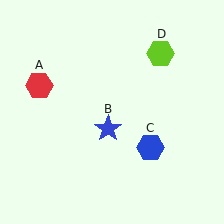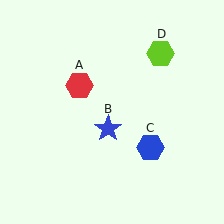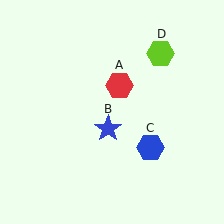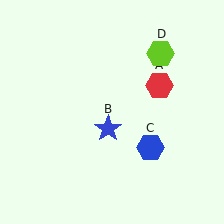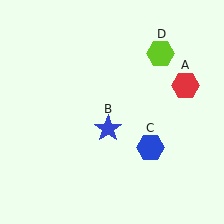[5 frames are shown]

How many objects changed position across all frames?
1 object changed position: red hexagon (object A).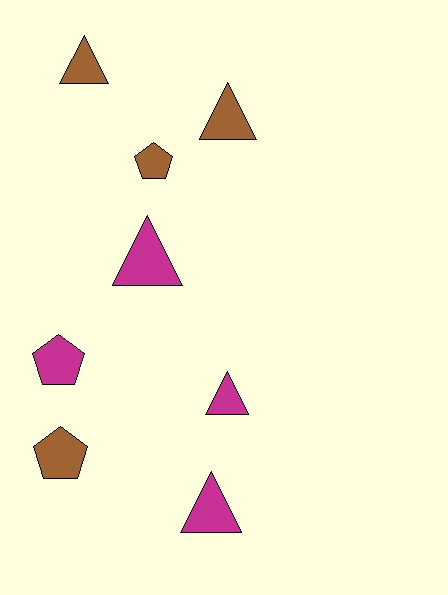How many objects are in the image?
There are 8 objects.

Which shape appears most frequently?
Triangle, with 5 objects.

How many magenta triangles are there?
There are 3 magenta triangles.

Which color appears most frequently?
Magenta, with 4 objects.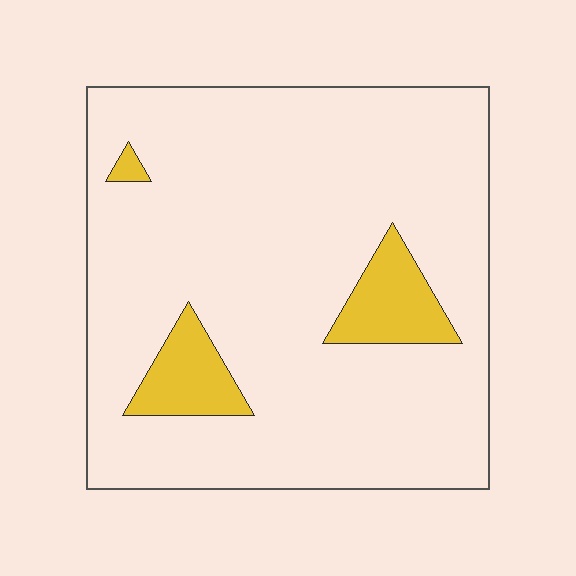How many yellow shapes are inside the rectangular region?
3.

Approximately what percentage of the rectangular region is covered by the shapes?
Approximately 10%.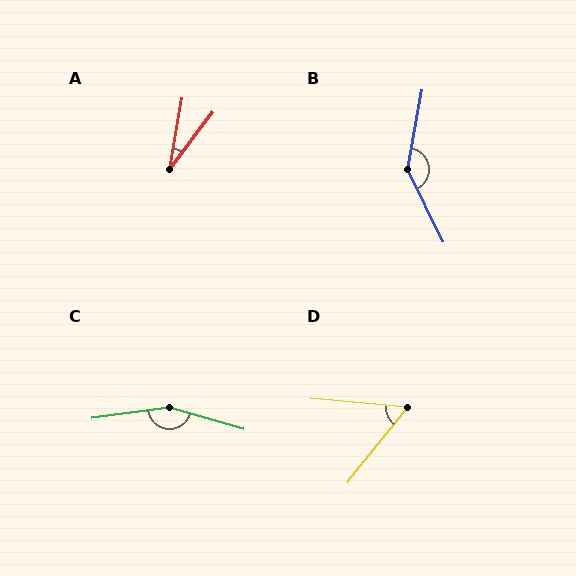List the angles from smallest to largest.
A (27°), D (56°), B (144°), C (156°).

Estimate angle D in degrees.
Approximately 56 degrees.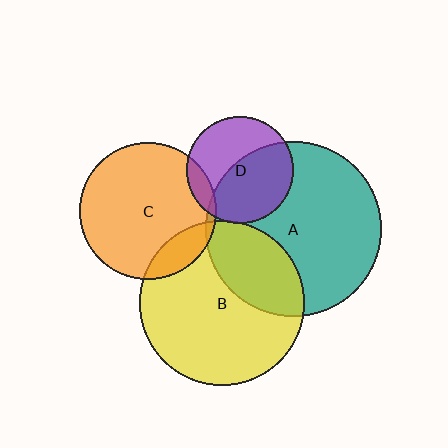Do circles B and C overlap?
Yes.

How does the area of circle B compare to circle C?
Approximately 1.4 times.